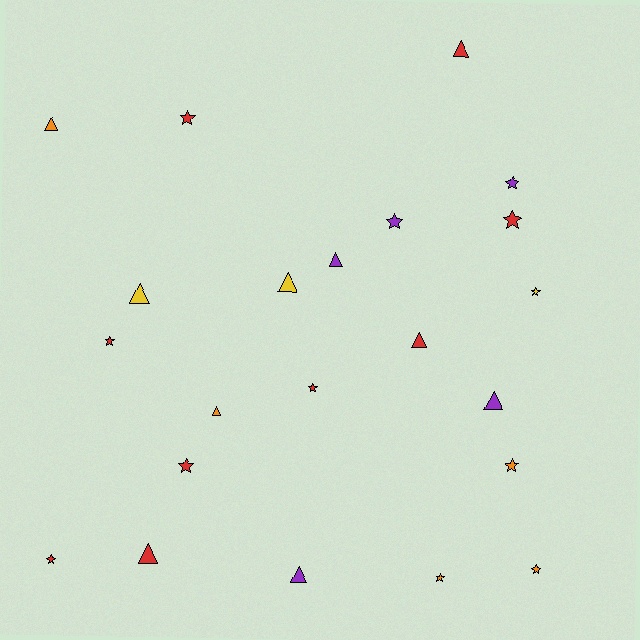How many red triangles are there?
There are 3 red triangles.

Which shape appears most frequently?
Star, with 12 objects.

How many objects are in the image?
There are 22 objects.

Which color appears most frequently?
Red, with 9 objects.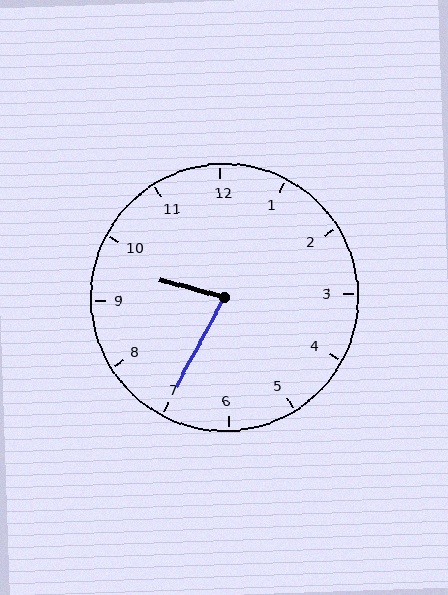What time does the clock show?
9:35.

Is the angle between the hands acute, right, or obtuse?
It is acute.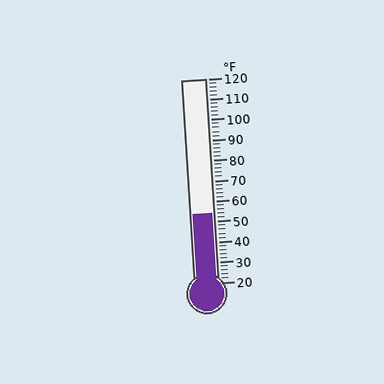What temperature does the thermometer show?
The thermometer shows approximately 54°F.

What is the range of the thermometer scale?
The thermometer scale ranges from 20°F to 120°F.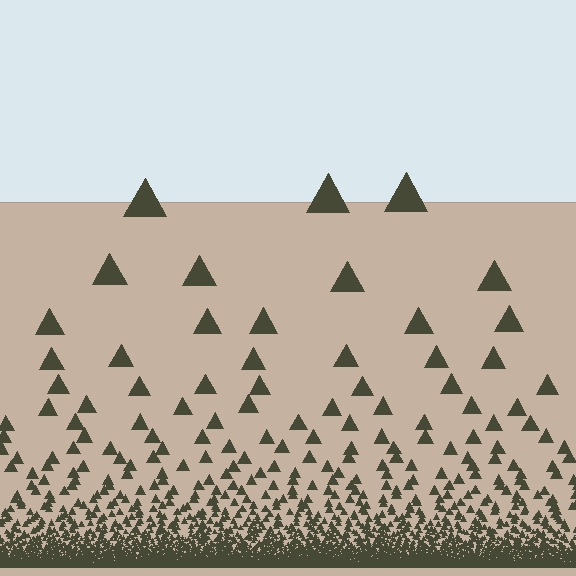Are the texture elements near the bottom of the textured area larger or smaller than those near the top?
Smaller. The gradient is inverted — elements near the bottom are smaller and denser.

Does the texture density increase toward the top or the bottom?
Density increases toward the bottom.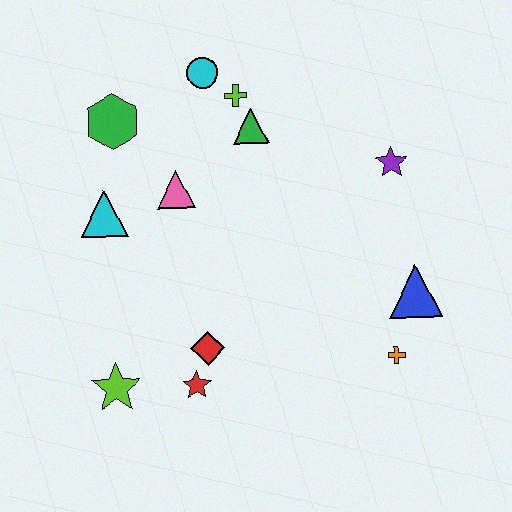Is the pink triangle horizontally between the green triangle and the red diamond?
No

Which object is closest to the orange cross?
The blue triangle is closest to the orange cross.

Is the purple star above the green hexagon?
No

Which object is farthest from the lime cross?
The lime star is farthest from the lime cross.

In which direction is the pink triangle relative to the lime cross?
The pink triangle is below the lime cross.